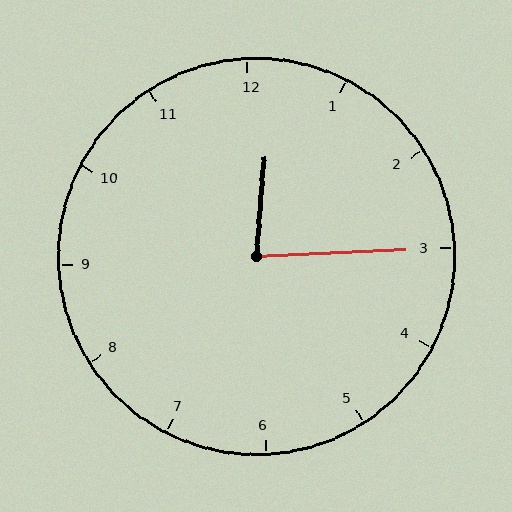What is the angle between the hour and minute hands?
Approximately 82 degrees.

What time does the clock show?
12:15.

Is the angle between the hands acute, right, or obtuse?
It is acute.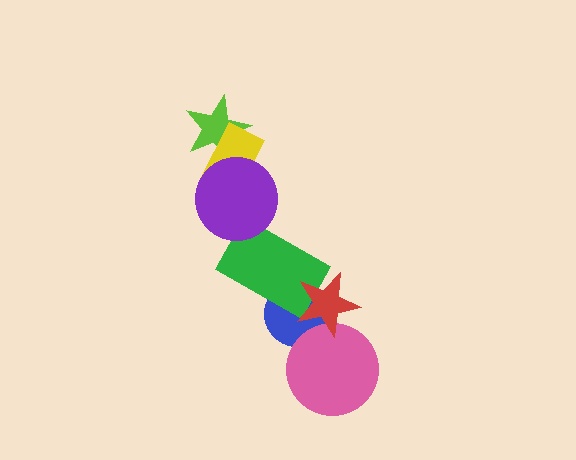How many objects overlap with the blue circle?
3 objects overlap with the blue circle.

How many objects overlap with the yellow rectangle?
2 objects overlap with the yellow rectangle.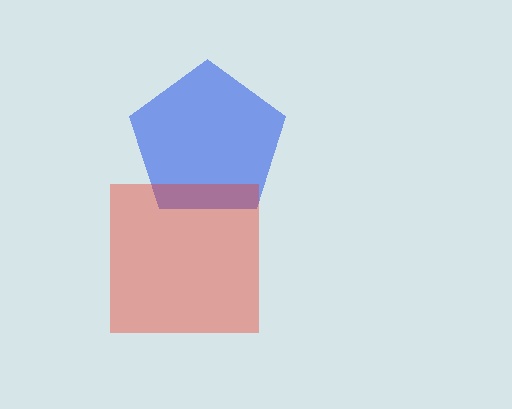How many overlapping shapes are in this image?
There are 2 overlapping shapes in the image.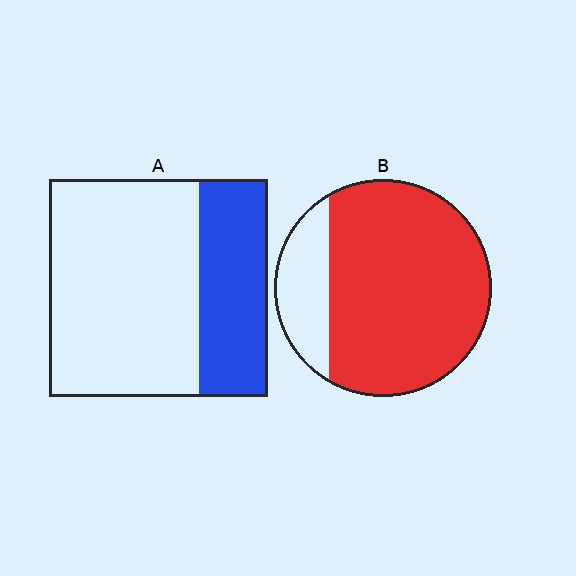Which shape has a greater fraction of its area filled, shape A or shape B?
Shape B.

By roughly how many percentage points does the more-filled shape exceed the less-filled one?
By roughly 50 percentage points (B over A).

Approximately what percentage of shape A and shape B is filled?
A is approximately 30% and B is approximately 80%.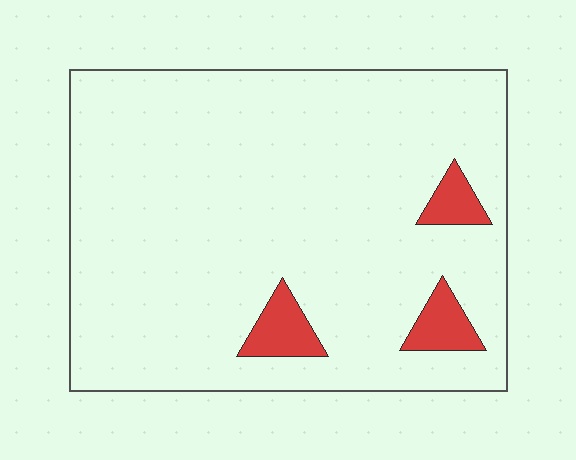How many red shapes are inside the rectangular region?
3.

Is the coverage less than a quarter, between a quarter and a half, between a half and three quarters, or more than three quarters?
Less than a quarter.